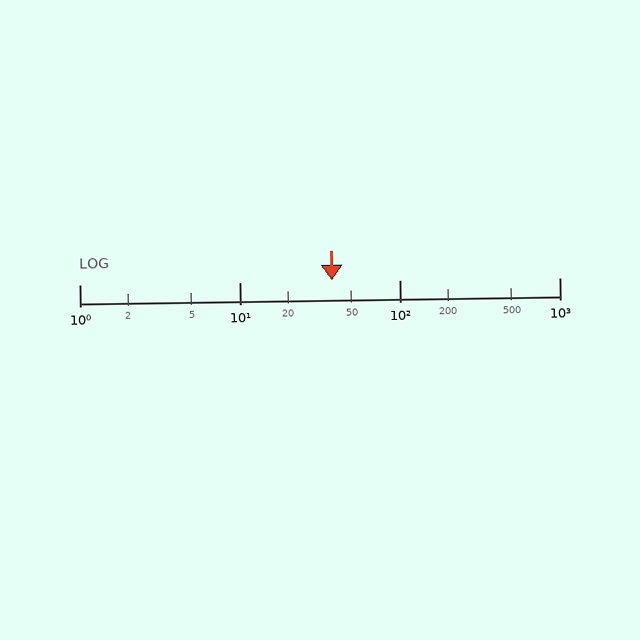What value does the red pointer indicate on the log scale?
The pointer indicates approximately 38.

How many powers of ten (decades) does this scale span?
The scale spans 3 decades, from 1 to 1000.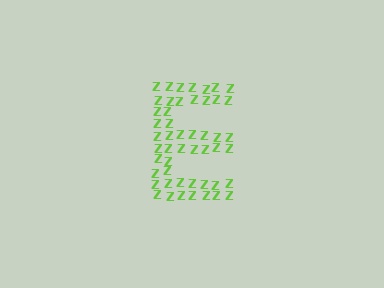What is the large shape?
The large shape is the letter E.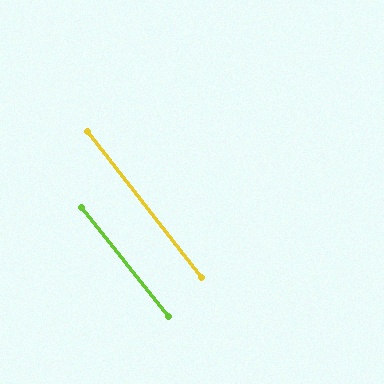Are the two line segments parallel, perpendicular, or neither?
Parallel — their directions differ by only 0.8°.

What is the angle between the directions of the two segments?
Approximately 1 degree.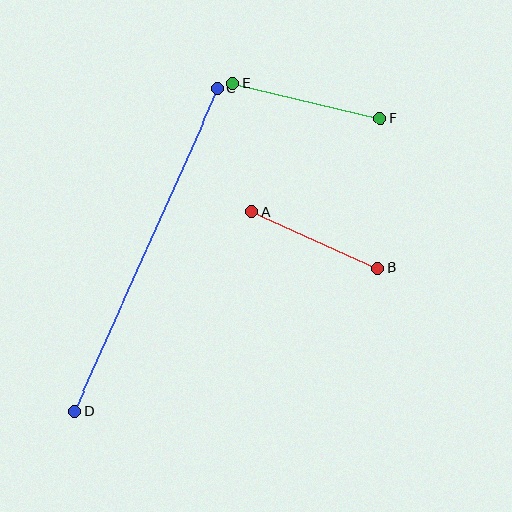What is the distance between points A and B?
The distance is approximately 138 pixels.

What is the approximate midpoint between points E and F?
The midpoint is at approximately (307, 101) pixels.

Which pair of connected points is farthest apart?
Points C and D are farthest apart.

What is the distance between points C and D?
The distance is approximately 353 pixels.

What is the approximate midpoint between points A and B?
The midpoint is at approximately (315, 240) pixels.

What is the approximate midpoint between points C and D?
The midpoint is at approximately (146, 250) pixels.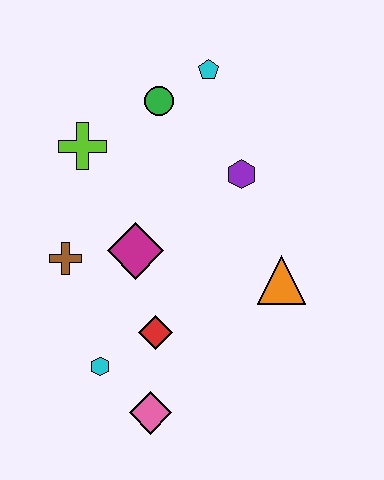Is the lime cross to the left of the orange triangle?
Yes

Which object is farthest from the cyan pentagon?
The pink diamond is farthest from the cyan pentagon.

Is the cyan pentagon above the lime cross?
Yes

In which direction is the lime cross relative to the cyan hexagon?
The lime cross is above the cyan hexagon.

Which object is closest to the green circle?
The cyan pentagon is closest to the green circle.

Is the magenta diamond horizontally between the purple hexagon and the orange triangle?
No